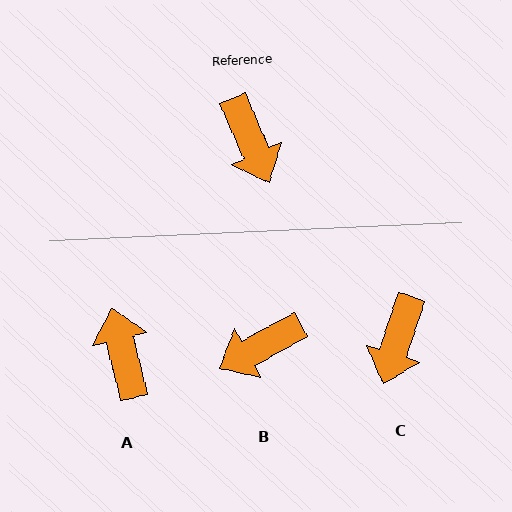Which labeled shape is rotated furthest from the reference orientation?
A, about 170 degrees away.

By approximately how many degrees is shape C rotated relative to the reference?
Approximately 41 degrees clockwise.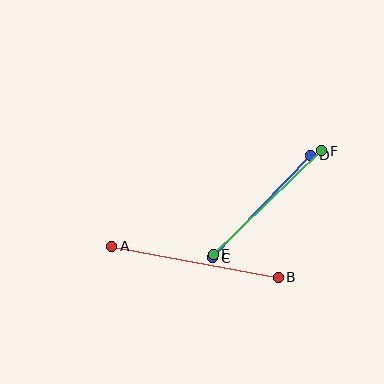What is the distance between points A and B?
The distance is approximately 169 pixels.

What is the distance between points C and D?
The distance is approximately 142 pixels.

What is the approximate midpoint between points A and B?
The midpoint is at approximately (195, 262) pixels.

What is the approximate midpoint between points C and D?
The midpoint is at approximately (262, 207) pixels.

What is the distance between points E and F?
The distance is approximately 150 pixels.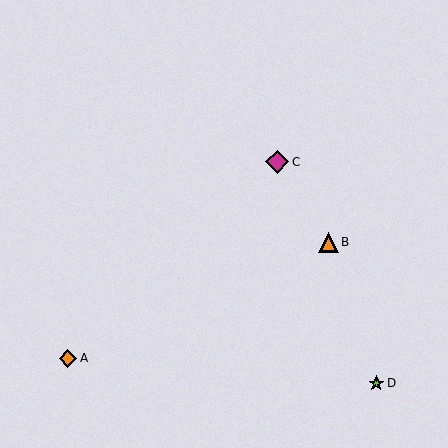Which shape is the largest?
The magenta diamond (labeled C) is the largest.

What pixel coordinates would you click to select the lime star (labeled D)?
Click at (376, 383) to select the lime star D.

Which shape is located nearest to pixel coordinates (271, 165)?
The magenta diamond (labeled C) at (277, 162) is nearest to that location.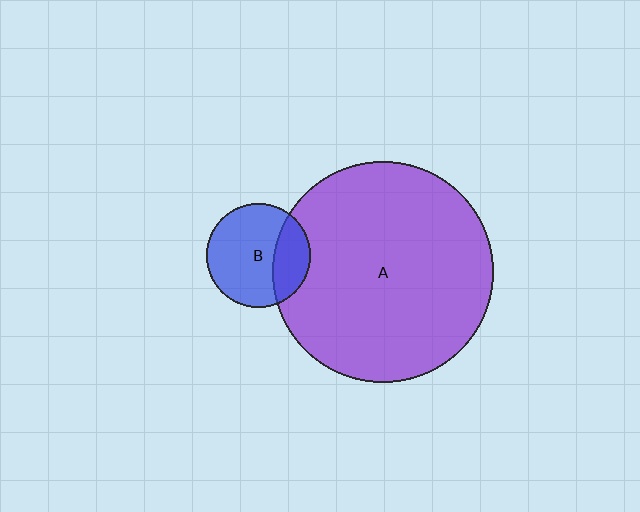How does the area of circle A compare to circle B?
Approximately 4.6 times.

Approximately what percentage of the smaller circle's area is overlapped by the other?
Approximately 30%.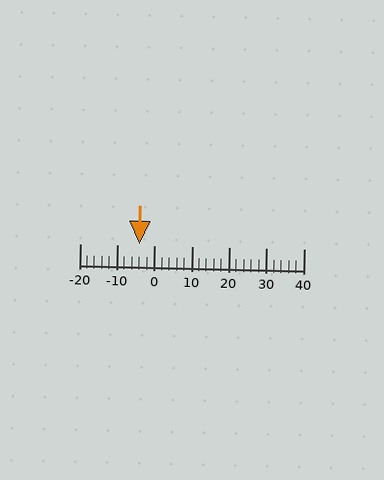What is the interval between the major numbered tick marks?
The major tick marks are spaced 10 units apart.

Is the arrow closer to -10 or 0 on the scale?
The arrow is closer to 0.